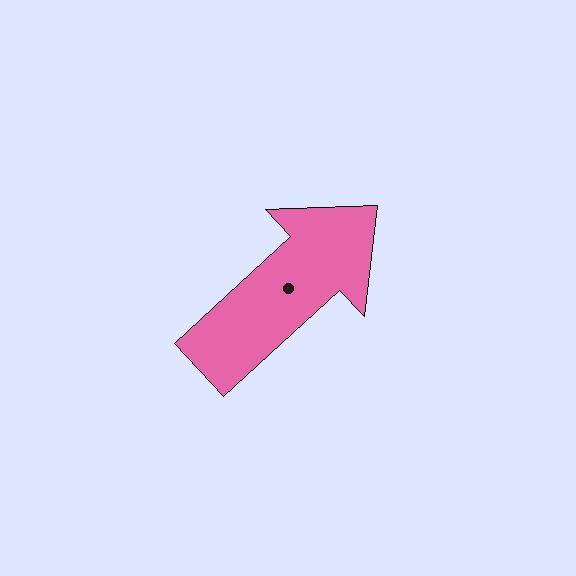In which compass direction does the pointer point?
Northeast.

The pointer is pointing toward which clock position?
Roughly 2 o'clock.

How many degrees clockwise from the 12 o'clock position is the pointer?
Approximately 47 degrees.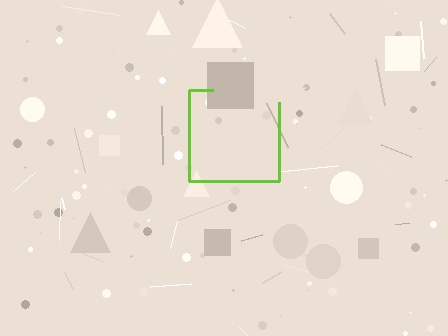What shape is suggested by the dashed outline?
The dashed outline suggests a square.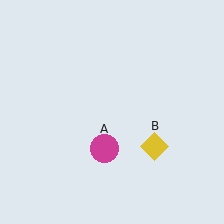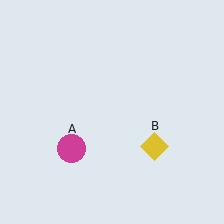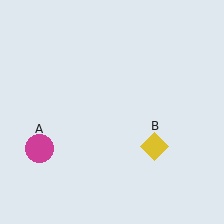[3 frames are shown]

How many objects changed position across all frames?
1 object changed position: magenta circle (object A).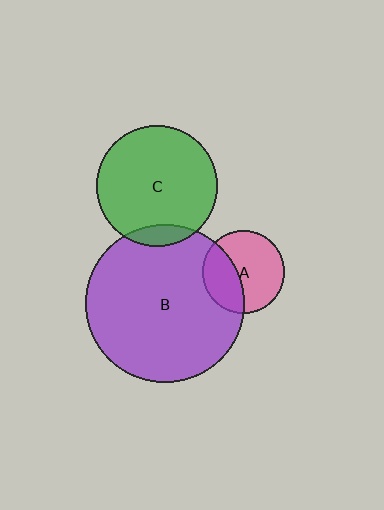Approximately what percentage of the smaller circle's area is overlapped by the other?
Approximately 10%.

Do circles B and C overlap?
Yes.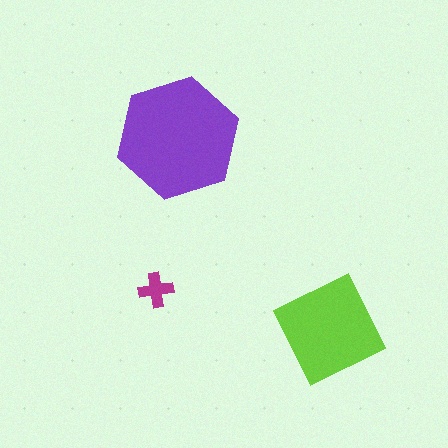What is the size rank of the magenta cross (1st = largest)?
3rd.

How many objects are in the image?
There are 3 objects in the image.